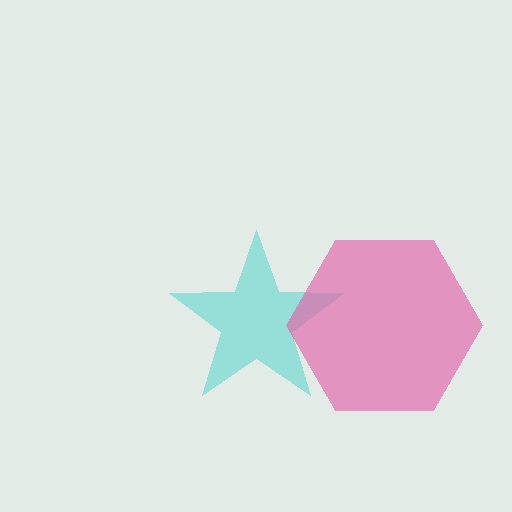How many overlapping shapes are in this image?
There are 2 overlapping shapes in the image.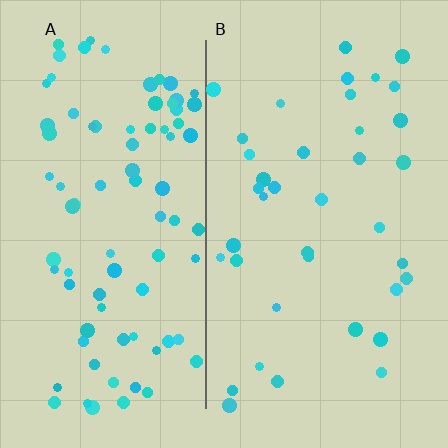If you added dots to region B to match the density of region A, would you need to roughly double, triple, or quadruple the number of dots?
Approximately double.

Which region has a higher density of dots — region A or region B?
A (the left).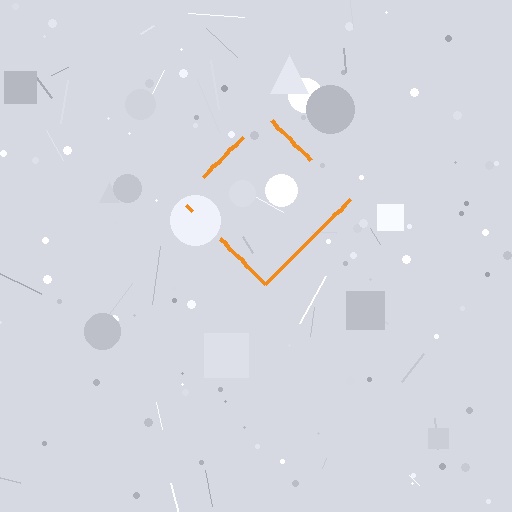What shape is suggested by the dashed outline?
The dashed outline suggests a diamond.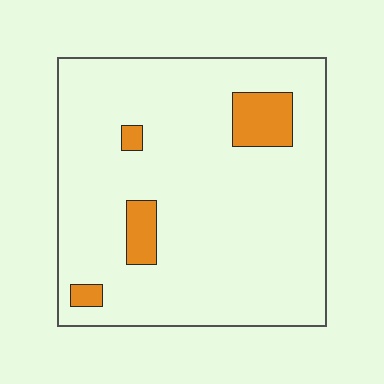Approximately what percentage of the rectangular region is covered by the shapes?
Approximately 10%.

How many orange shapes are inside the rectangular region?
4.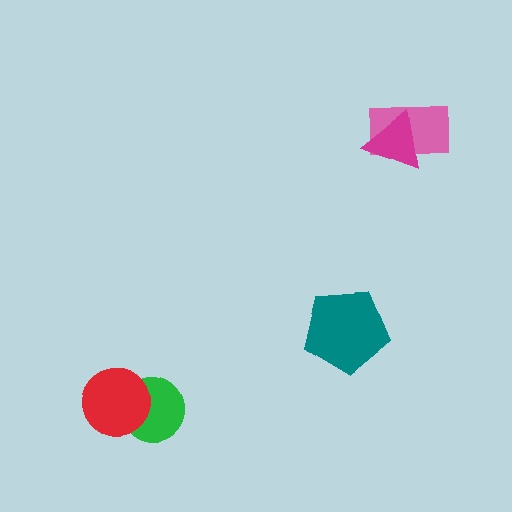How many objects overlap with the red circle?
1 object overlaps with the red circle.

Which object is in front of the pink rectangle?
The magenta triangle is in front of the pink rectangle.